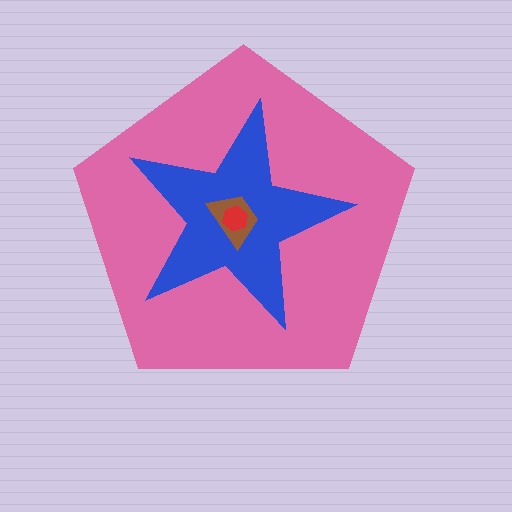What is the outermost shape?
The pink pentagon.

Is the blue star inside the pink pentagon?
Yes.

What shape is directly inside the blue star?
The brown trapezoid.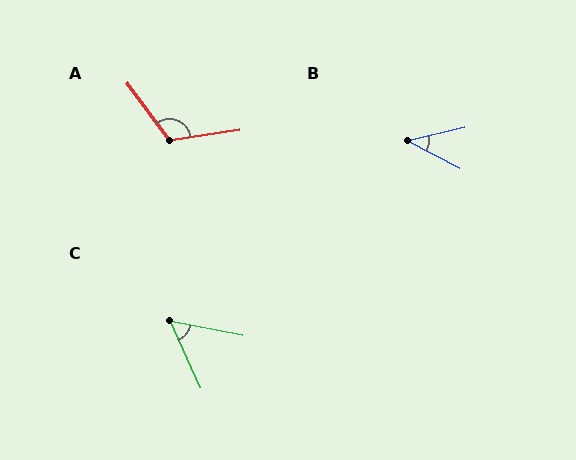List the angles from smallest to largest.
B (40°), C (54°), A (118°).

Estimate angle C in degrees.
Approximately 54 degrees.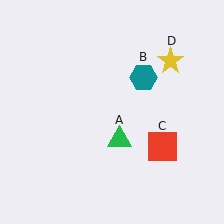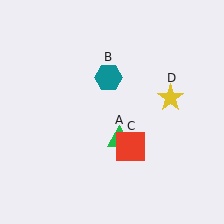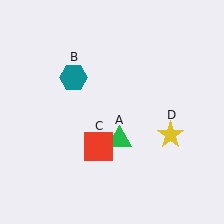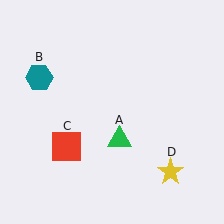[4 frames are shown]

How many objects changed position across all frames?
3 objects changed position: teal hexagon (object B), red square (object C), yellow star (object D).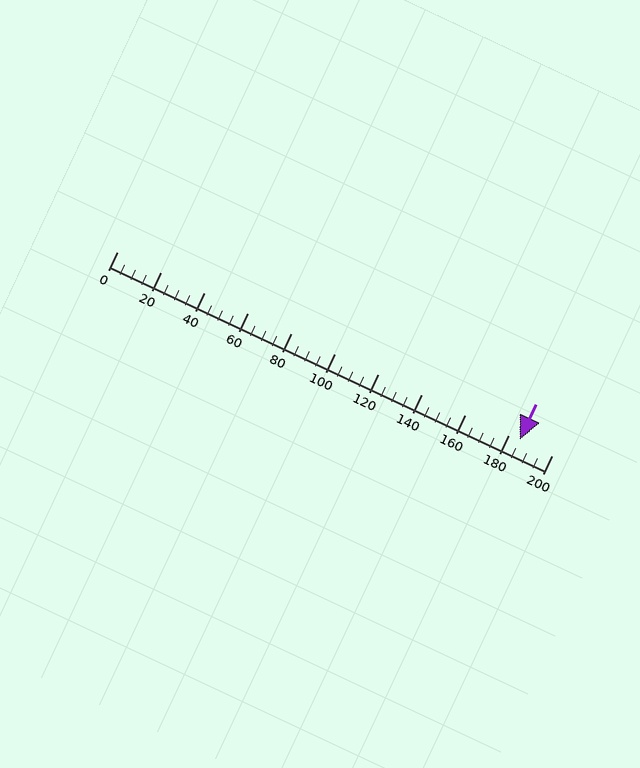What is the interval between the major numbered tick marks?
The major tick marks are spaced 20 units apart.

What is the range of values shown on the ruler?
The ruler shows values from 0 to 200.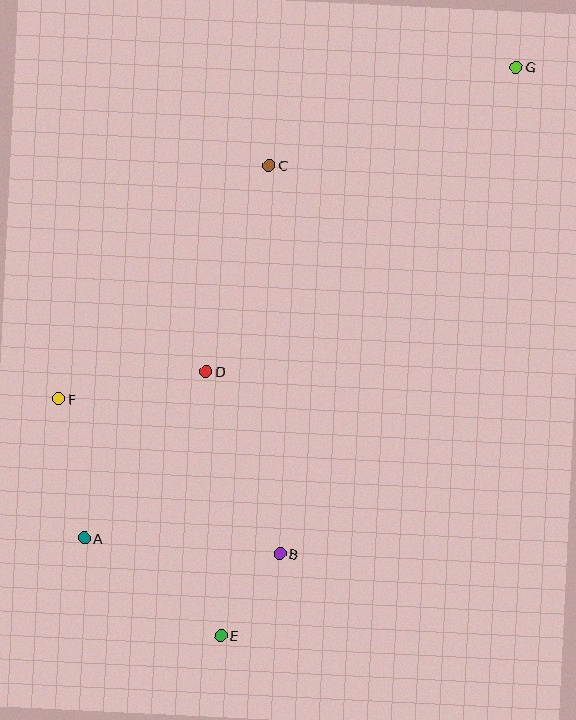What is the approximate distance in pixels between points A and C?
The distance between A and C is approximately 416 pixels.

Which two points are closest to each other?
Points B and E are closest to each other.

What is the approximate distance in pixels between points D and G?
The distance between D and G is approximately 434 pixels.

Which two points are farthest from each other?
Points E and G are farthest from each other.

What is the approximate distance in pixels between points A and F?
The distance between A and F is approximately 142 pixels.